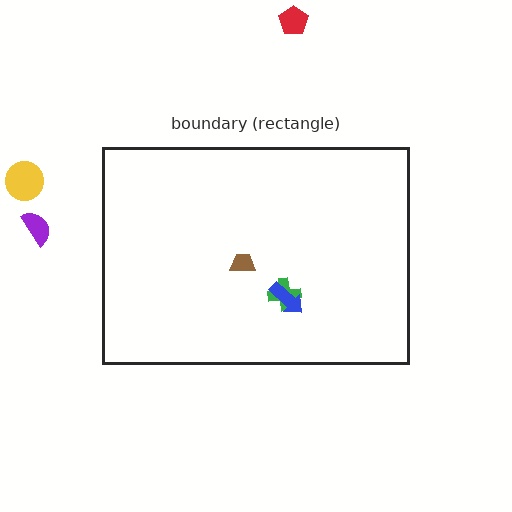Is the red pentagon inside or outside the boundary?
Outside.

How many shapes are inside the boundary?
3 inside, 3 outside.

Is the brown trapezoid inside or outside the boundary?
Inside.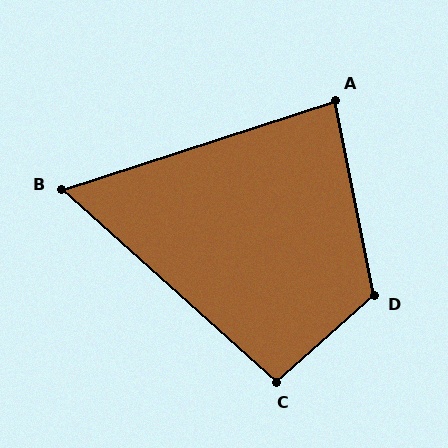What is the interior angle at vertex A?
Approximately 83 degrees (acute).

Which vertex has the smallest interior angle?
B, at approximately 60 degrees.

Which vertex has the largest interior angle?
D, at approximately 120 degrees.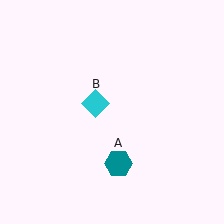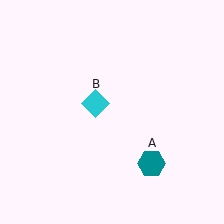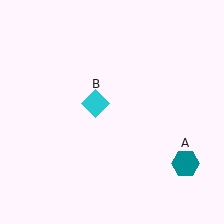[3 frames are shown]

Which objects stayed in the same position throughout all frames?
Cyan diamond (object B) remained stationary.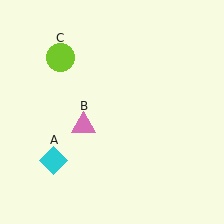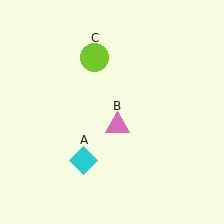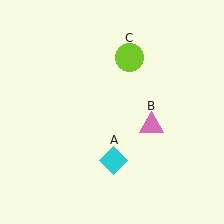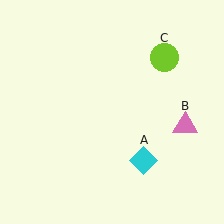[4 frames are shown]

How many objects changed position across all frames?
3 objects changed position: cyan diamond (object A), pink triangle (object B), lime circle (object C).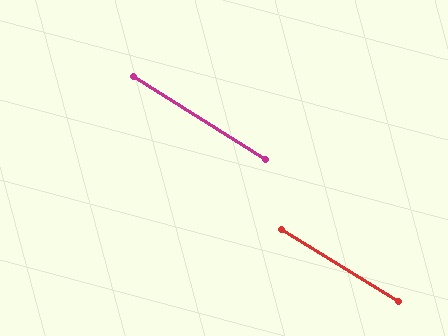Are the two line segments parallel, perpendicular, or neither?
Parallel — their directions differ by only 0.2°.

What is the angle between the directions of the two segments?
Approximately 0 degrees.